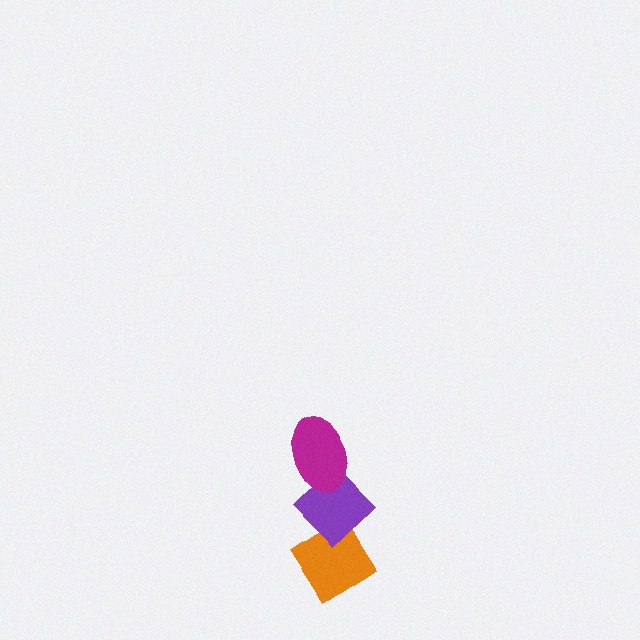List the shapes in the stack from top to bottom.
From top to bottom: the magenta ellipse, the purple diamond, the orange diamond.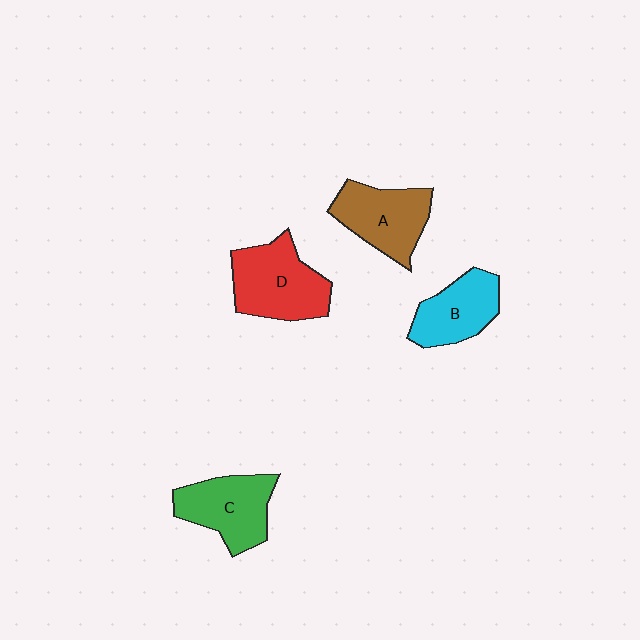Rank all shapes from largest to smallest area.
From largest to smallest: D (red), C (green), A (brown), B (cyan).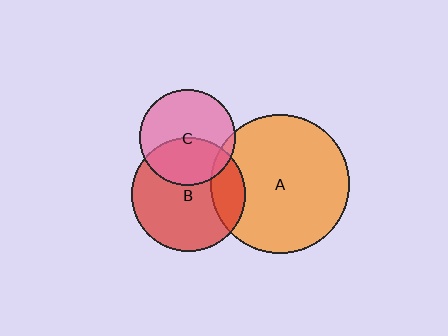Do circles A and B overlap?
Yes.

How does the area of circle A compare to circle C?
Approximately 2.1 times.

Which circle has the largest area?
Circle A (orange).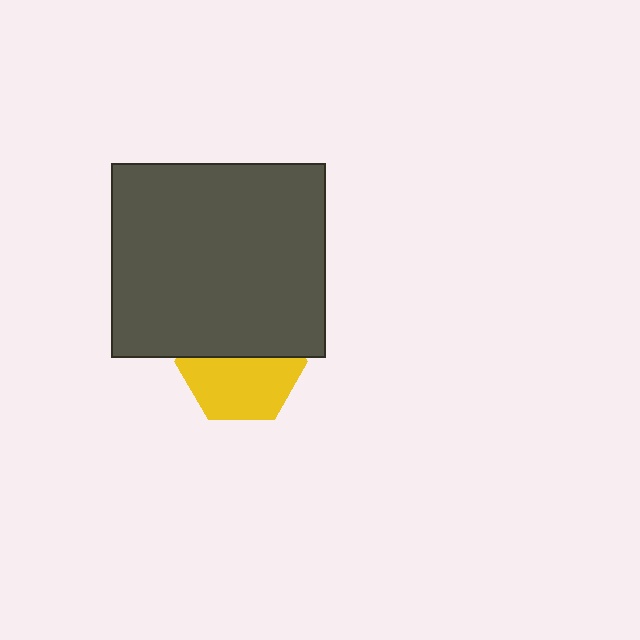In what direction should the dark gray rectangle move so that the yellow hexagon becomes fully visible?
The dark gray rectangle should move up. That is the shortest direction to clear the overlap and leave the yellow hexagon fully visible.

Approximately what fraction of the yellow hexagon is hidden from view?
Roughly 45% of the yellow hexagon is hidden behind the dark gray rectangle.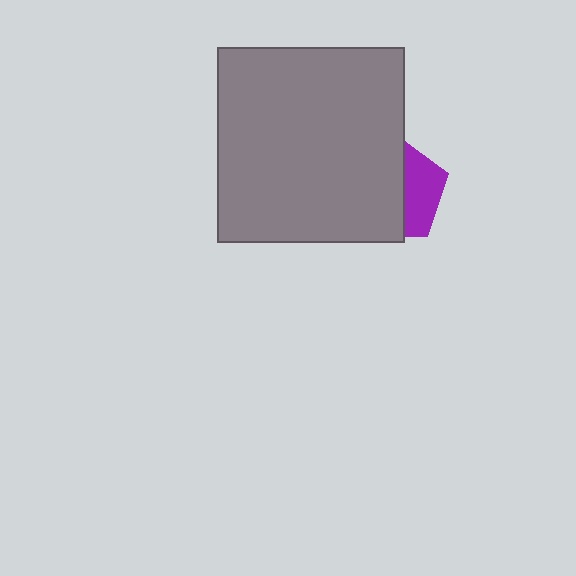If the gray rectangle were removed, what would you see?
You would see the complete purple pentagon.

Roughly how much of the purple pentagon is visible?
A small part of it is visible (roughly 37%).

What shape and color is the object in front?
The object in front is a gray rectangle.